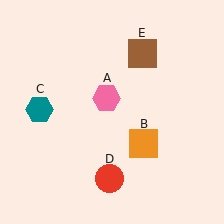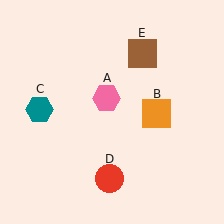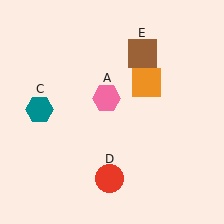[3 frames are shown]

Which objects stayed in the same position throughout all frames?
Pink hexagon (object A) and teal hexagon (object C) and red circle (object D) and brown square (object E) remained stationary.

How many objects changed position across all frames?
1 object changed position: orange square (object B).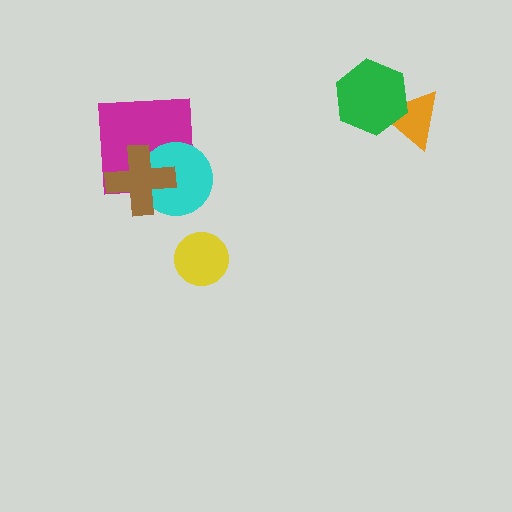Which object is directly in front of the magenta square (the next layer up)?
The cyan circle is directly in front of the magenta square.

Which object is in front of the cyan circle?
The brown cross is in front of the cyan circle.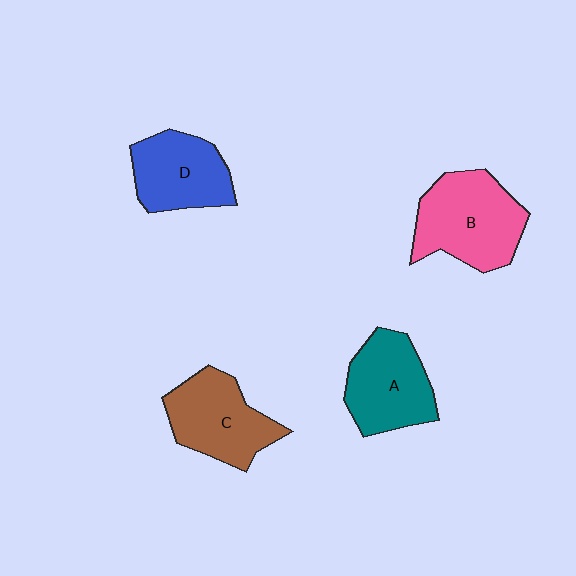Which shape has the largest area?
Shape B (pink).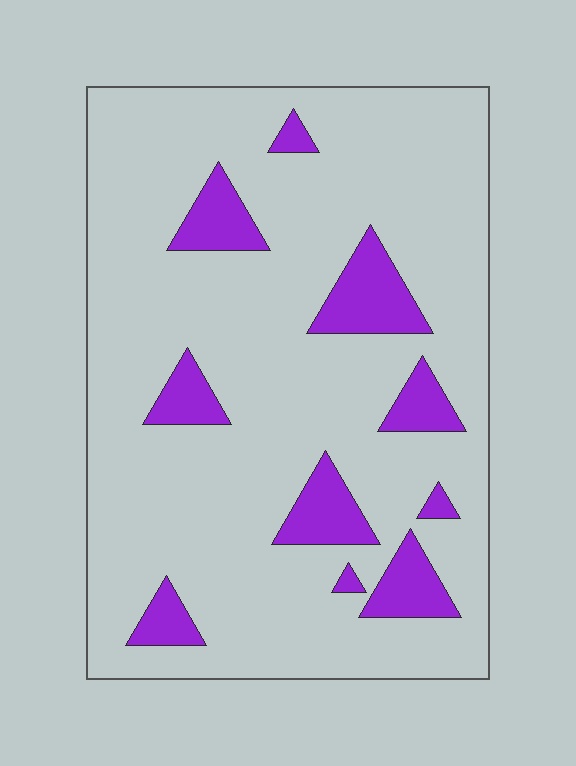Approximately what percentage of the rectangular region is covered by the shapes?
Approximately 15%.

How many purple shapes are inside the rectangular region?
10.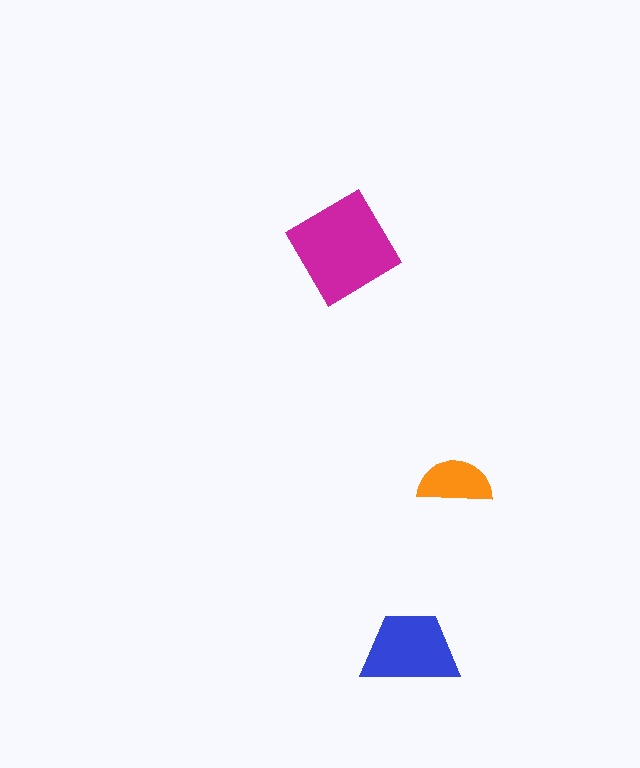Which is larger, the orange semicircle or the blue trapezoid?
The blue trapezoid.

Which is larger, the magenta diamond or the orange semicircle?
The magenta diamond.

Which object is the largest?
The magenta diamond.